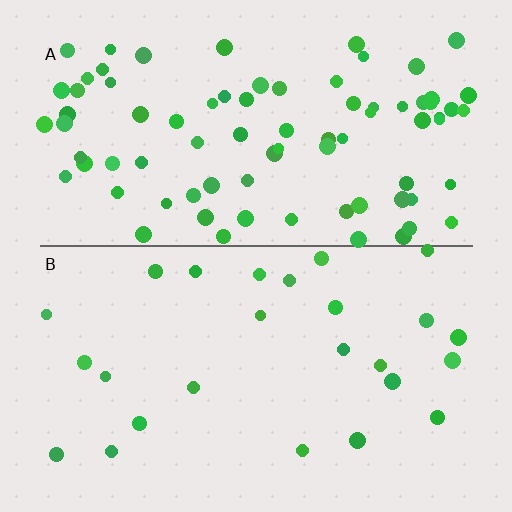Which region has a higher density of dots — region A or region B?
A (the top).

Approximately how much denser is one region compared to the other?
Approximately 3.2× — region A over region B.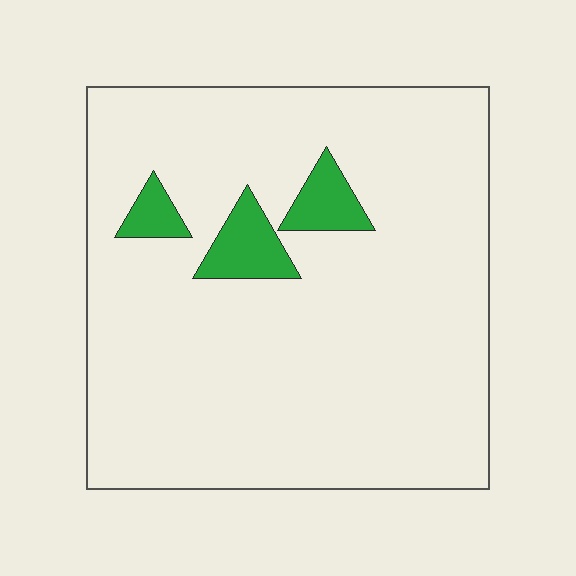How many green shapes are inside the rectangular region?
3.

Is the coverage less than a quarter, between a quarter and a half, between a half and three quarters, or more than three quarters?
Less than a quarter.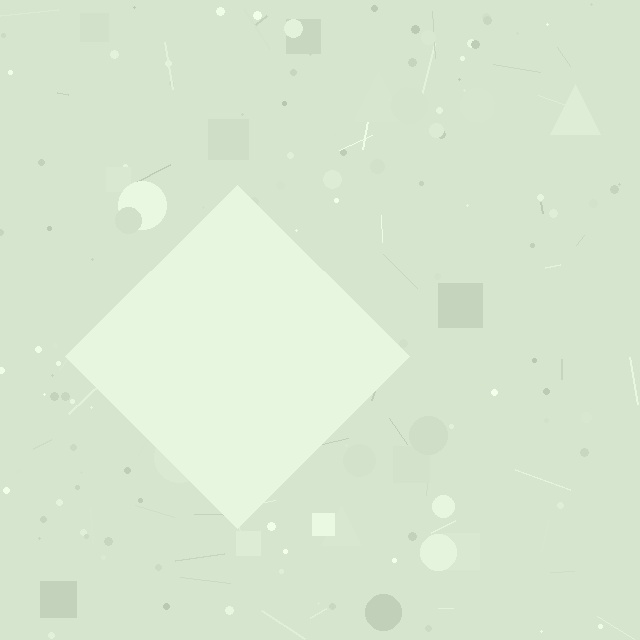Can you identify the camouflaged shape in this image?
The camouflaged shape is a diamond.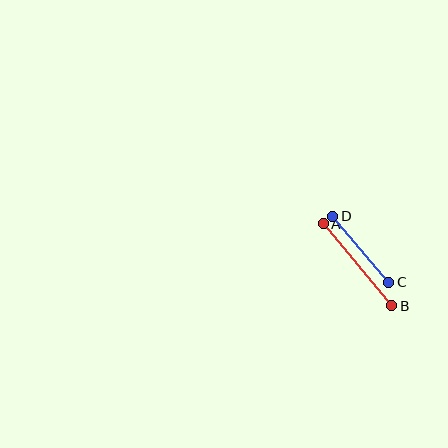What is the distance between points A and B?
The distance is approximately 107 pixels.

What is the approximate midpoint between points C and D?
The midpoint is at approximately (361, 249) pixels.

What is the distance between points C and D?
The distance is approximately 87 pixels.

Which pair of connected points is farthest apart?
Points A and B are farthest apart.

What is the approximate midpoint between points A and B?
The midpoint is at approximately (358, 265) pixels.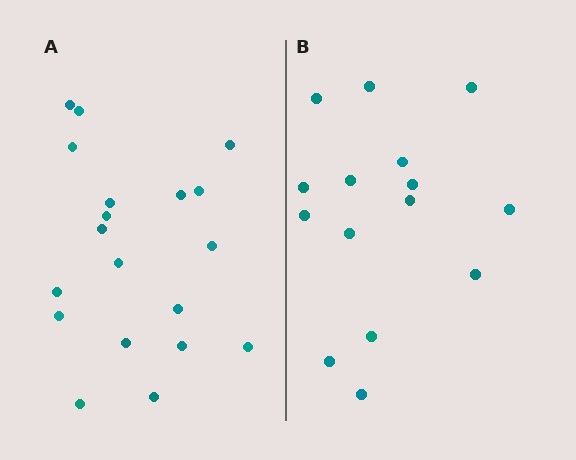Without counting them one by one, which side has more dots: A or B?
Region A (the left region) has more dots.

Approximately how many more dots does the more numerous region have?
Region A has about 4 more dots than region B.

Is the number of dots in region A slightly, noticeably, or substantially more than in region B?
Region A has noticeably more, but not dramatically so. The ratio is roughly 1.3 to 1.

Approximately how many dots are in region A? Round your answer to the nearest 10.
About 20 dots. (The exact count is 19, which rounds to 20.)